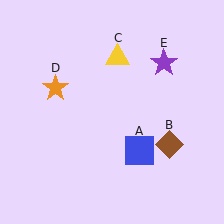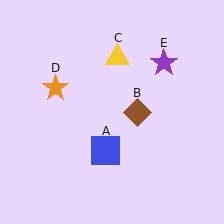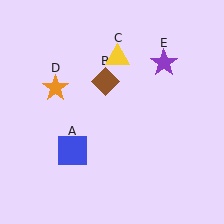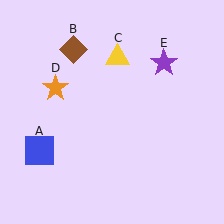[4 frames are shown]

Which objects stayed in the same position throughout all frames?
Yellow triangle (object C) and orange star (object D) and purple star (object E) remained stationary.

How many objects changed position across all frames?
2 objects changed position: blue square (object A), brown diamond (object B).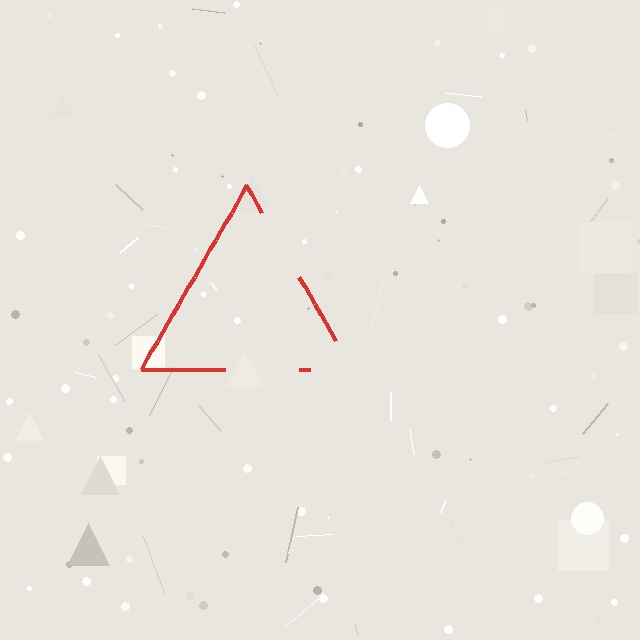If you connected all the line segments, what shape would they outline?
They would outline a triangle.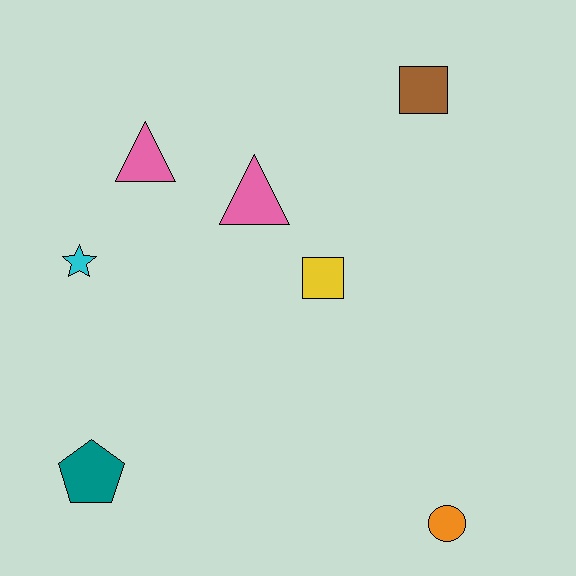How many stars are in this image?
There is 1 star.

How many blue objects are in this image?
There are no blue objects.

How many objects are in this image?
There are 7 objects.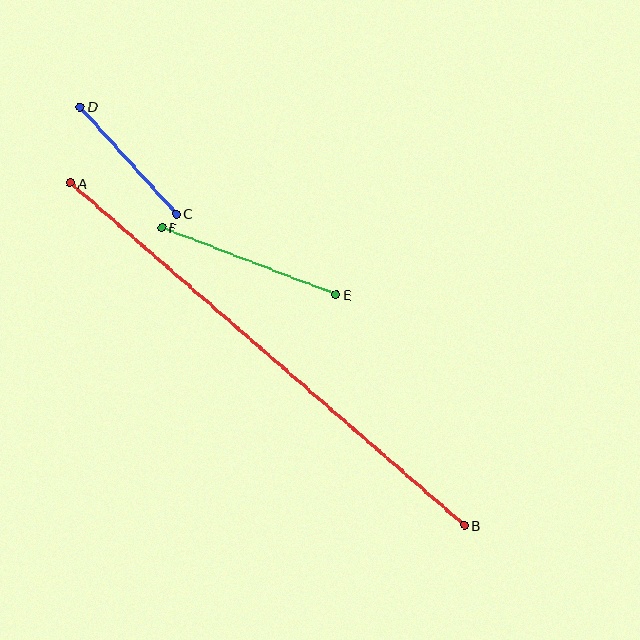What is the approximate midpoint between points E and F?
The midpoint is at approximately (249, 261) pixels.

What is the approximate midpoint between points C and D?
The midpoint is at approximately (128, 160) pixels.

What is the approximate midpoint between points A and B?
The midpoint is at approximately (267, 354) pixels.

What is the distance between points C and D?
The distance is approximately 144 pixels.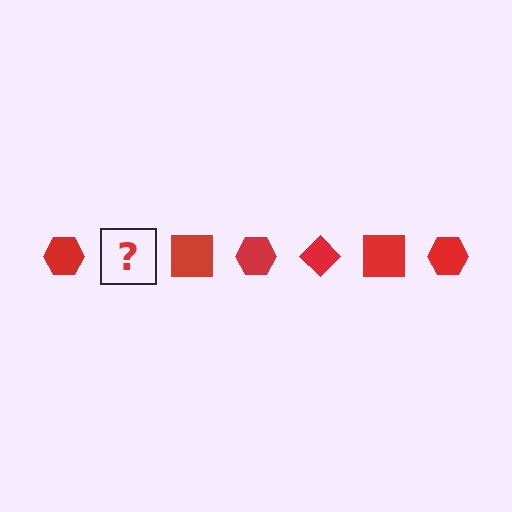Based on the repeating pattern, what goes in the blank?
The blank should be a red diamond.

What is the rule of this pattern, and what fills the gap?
The rule is that the pattern cycles through hexagon, diamond, square shapes in red. The gap should be filled with a red diamond.